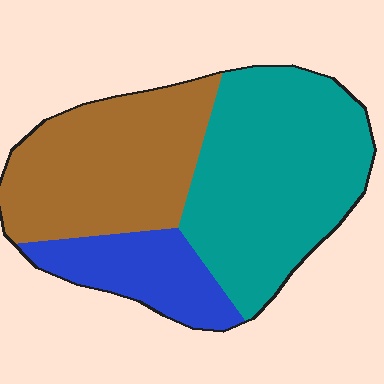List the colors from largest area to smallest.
From largest to smallest: teal, brown, blue.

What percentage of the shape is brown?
Brown takes up about three eighths (3/8) of the shape.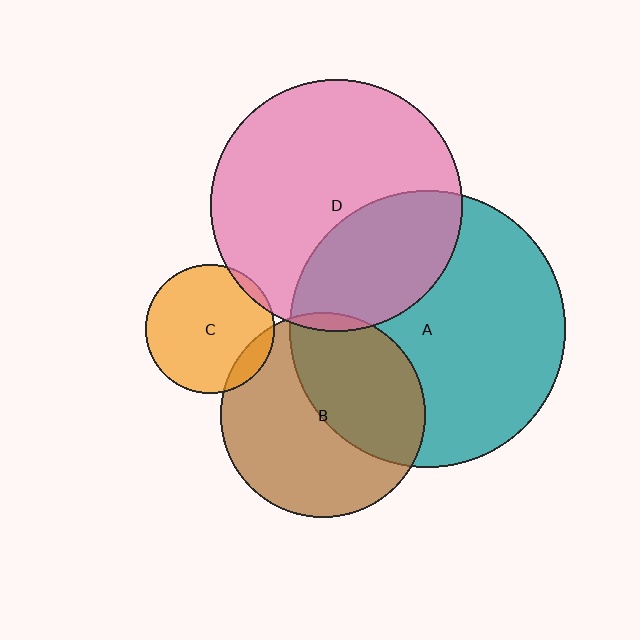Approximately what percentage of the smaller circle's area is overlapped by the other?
Approximately 45%.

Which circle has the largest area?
Circle A (teal).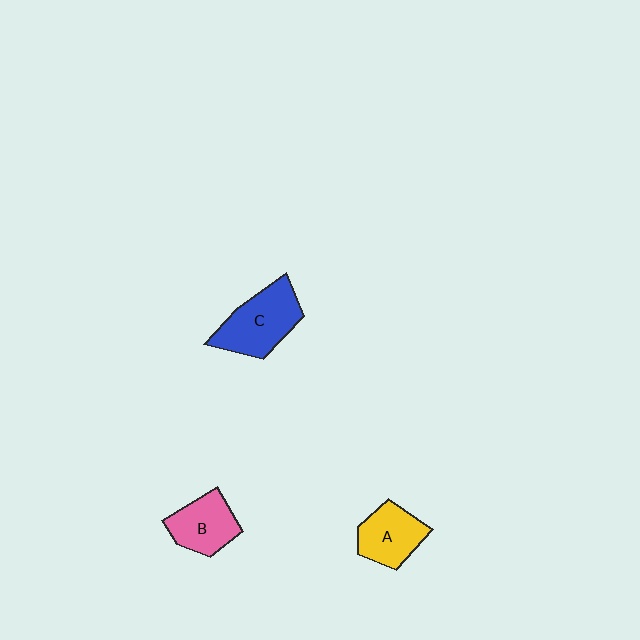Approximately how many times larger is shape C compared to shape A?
Approximately 1.3 times.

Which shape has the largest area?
Shape C (blue).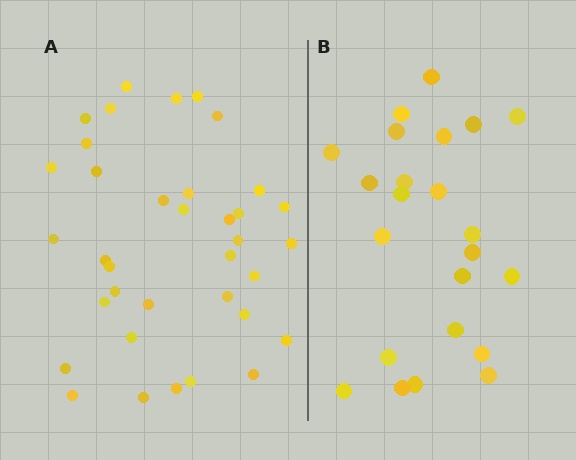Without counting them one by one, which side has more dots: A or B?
Region A (the left region) has more dots.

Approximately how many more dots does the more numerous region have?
Region A has approximately 15 more dots than region B.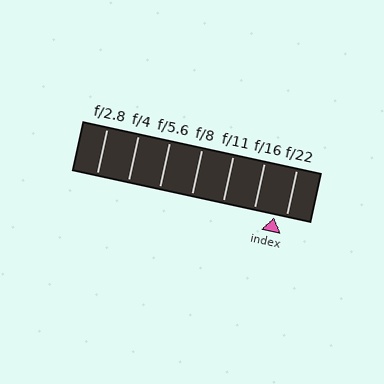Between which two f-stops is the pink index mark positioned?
The index mark is between f/16 and f/22.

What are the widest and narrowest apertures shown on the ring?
The widest aperture shown is f/2.8 and the narrowest is f/22.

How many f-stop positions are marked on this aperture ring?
There are 7 f-stop positions marked.